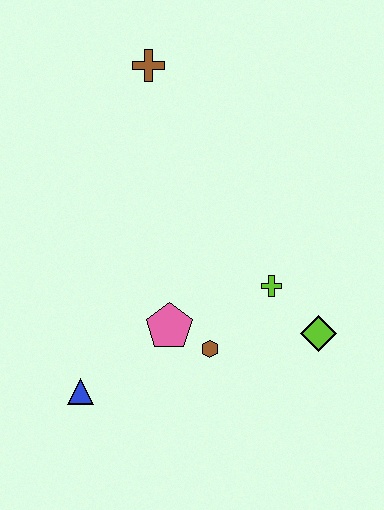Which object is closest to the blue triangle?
The pink pentagon is closest to the blue triangle.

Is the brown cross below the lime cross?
No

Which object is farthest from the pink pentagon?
The brown cross is farthest from the pink pentagon.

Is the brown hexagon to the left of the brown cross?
No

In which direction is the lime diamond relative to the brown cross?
The lime diamond is below the brown cross.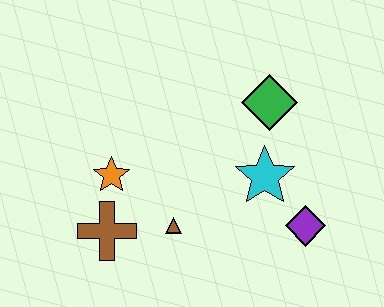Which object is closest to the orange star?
The brown cross is closest to the orange star.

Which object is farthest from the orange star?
The purple diamond is farthest from the orange star.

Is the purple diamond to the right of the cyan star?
Yes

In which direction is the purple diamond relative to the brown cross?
The purple diamond is to the right of the brown cross.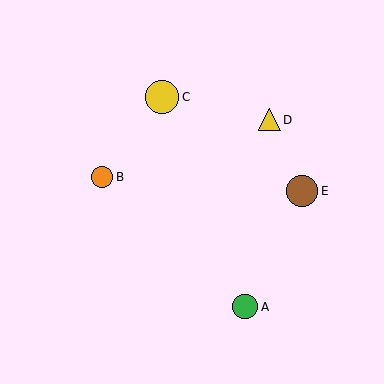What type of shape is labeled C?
Shape C is a yellow circle.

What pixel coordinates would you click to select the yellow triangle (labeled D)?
Click at (269, 120) to select the yellow triangle D.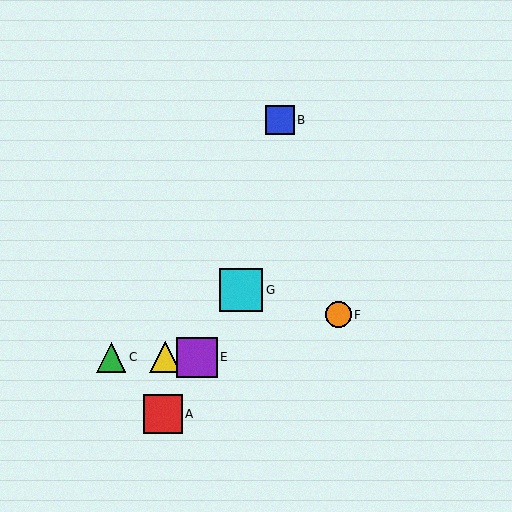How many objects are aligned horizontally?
3 objects (C, D, E) are aligned horizontally.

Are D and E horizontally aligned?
Yes, both are at y≈357.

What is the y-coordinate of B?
Object B is at y≈120.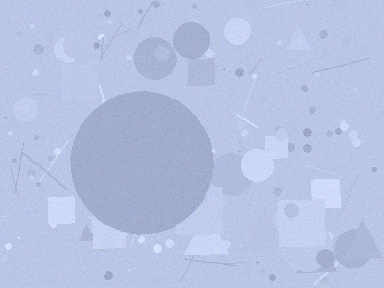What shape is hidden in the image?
A circle is hidden in the image.